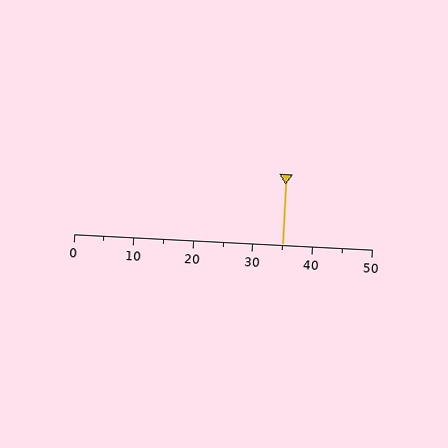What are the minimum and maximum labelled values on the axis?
The axis runs from 0 to 50.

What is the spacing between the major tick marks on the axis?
The major ticks are spaced 10 apart.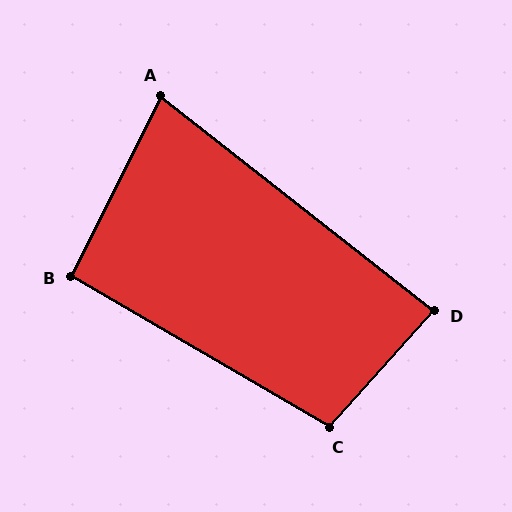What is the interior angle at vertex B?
Approximately 94 degrees (approximately right).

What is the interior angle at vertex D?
Approximately 86 degrees (approximately right).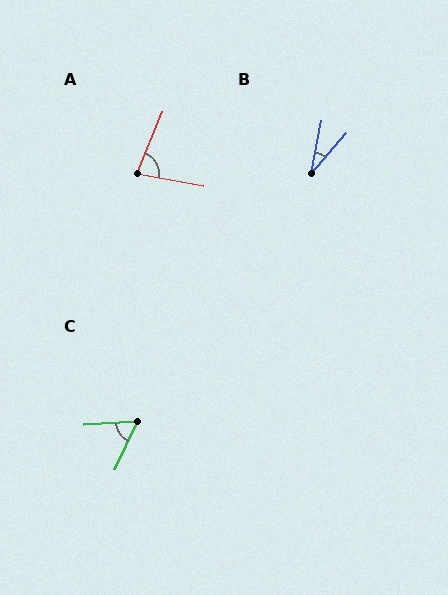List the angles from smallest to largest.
B (30°), C (62°), A (78°).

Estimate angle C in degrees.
Approximately 62 degrees.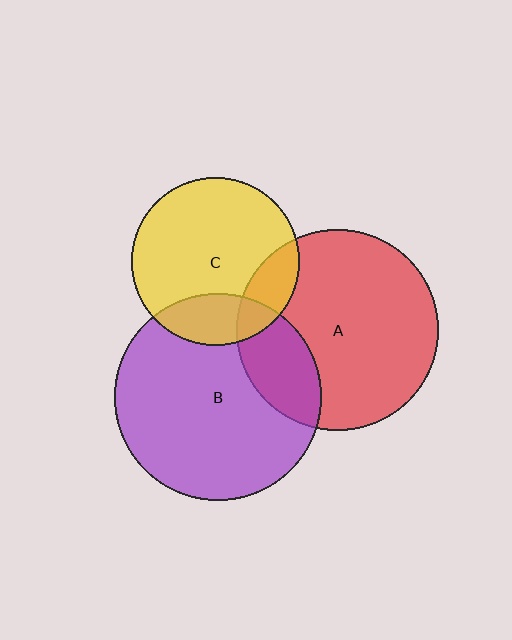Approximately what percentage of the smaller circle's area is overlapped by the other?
Approximately 20%.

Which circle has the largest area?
Circle B (purple).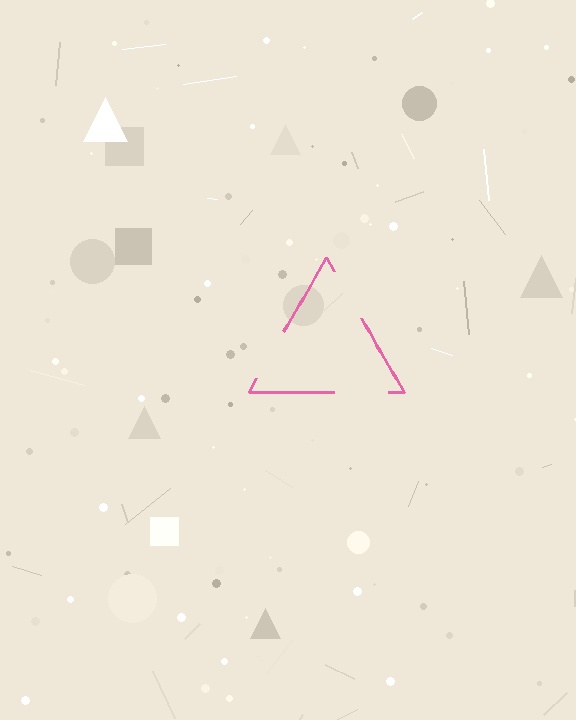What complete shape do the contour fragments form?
The contour fragments form a triangle.